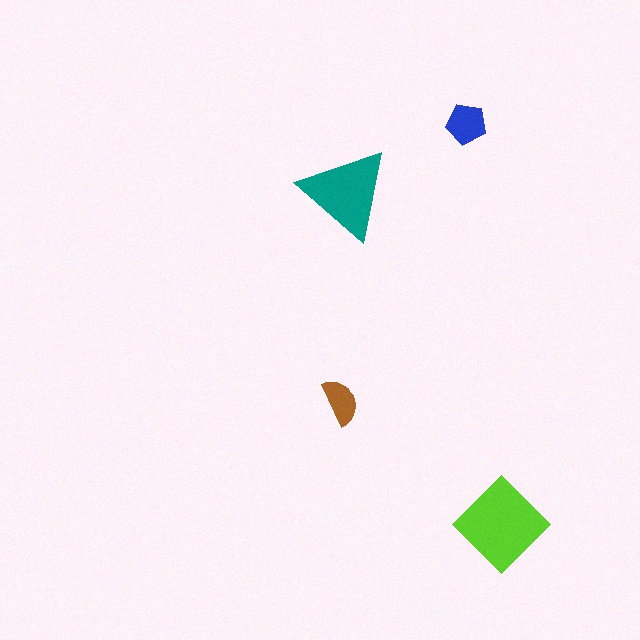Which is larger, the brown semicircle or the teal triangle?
The teal triangle.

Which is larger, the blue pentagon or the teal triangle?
The teal triangle.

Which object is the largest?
The lime diamond.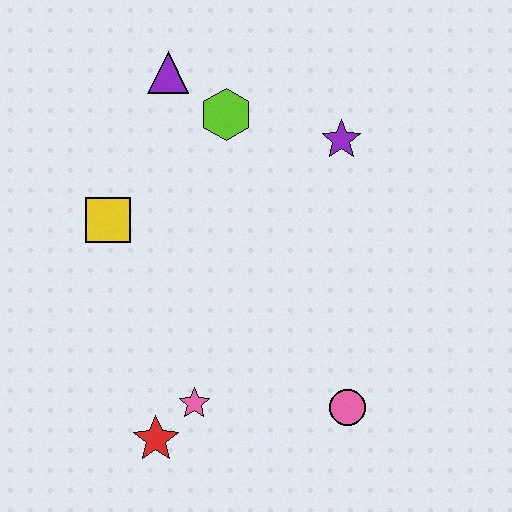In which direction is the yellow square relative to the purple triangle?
The yellow square is below the purple triangle.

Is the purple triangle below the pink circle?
No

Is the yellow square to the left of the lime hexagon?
Yes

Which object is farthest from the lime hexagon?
The red star is farthest from the lime hexagon.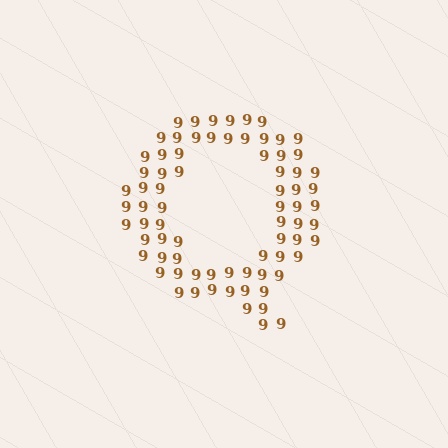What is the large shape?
The large shape is the letter Q.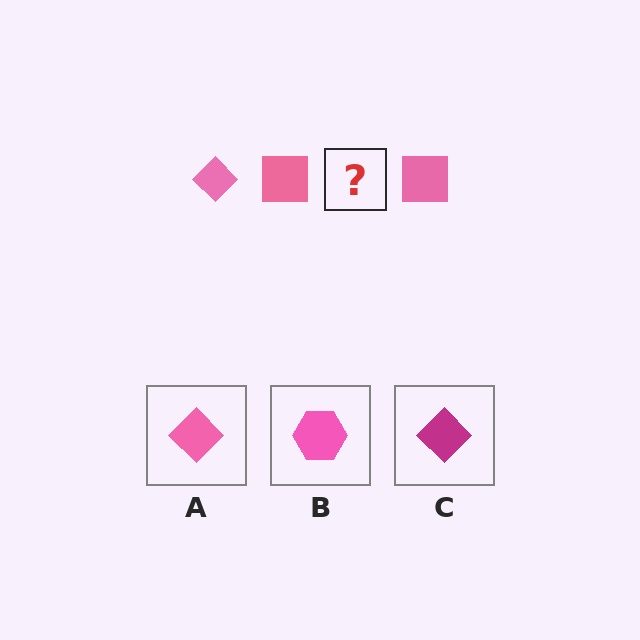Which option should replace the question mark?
Option A.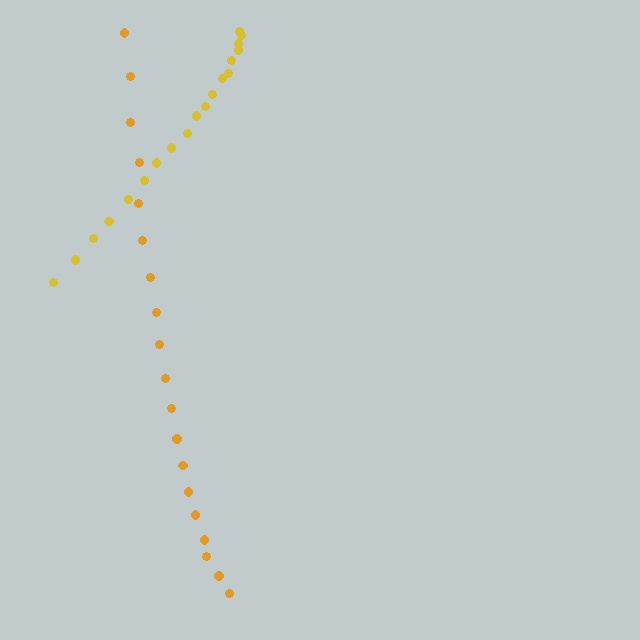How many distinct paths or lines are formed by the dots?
There are 2 distinct paths.